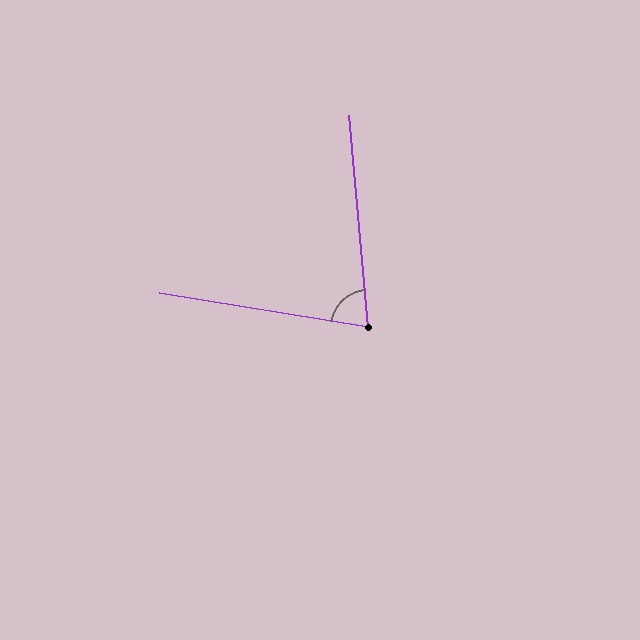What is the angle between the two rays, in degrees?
Approximately 76 degrees.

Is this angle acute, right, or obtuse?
It is acute.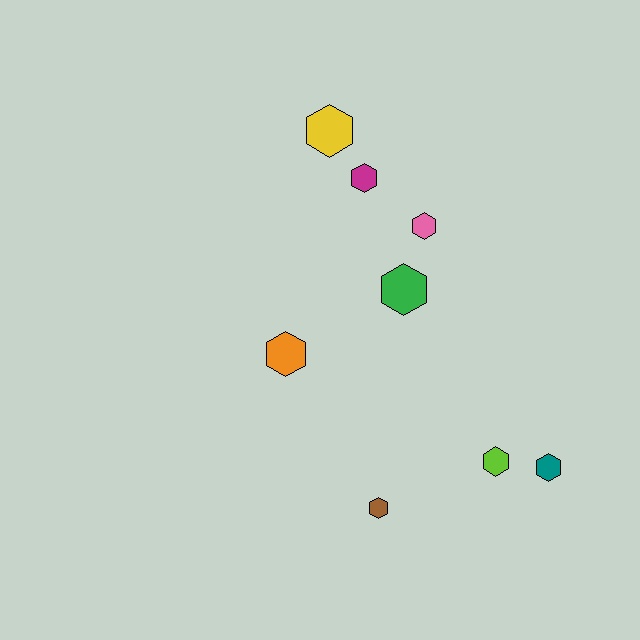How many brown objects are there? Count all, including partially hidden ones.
There is 1 brown object.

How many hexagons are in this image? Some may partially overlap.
There are 8 hexagons.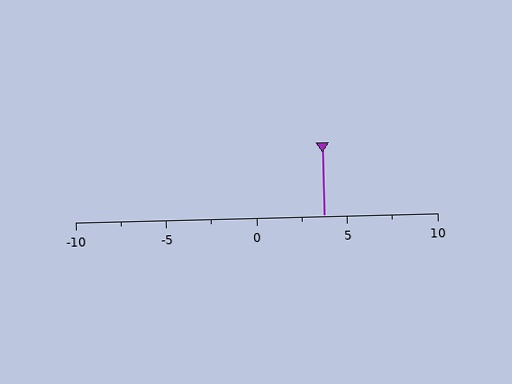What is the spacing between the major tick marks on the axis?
The major ticks are spaced 5 apart.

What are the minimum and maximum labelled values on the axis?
The axis runs from -10 to 10.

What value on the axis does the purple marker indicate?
The marker indicates approximately 3.8.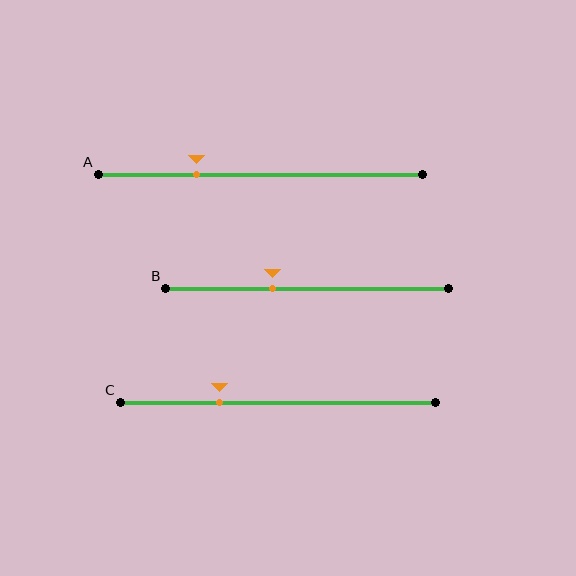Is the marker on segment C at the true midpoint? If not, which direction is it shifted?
No, the marker on segment C is shifted to the left by about 18% of the segment length.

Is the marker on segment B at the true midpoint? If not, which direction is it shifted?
No, the marker on segment B is shifted to the left by about 12% of the segment length.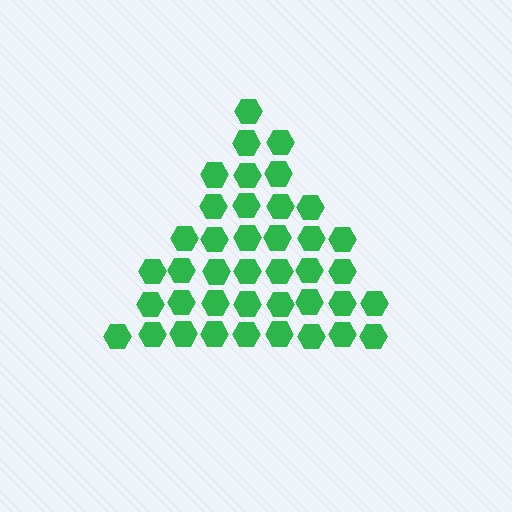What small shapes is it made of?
It is made of small hexagons.